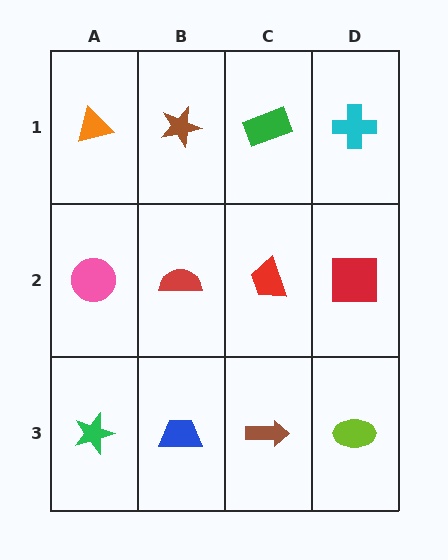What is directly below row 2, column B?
A blue trapezoid.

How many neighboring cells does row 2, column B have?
4.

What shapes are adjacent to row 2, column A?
An orange triangle (row 1, column A), a green star (row 3, column A), a red semicircle (row 2, column B).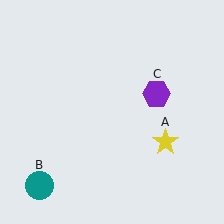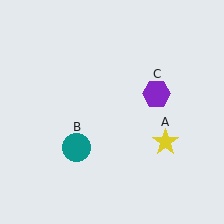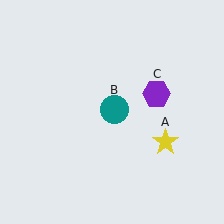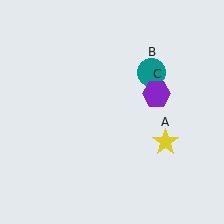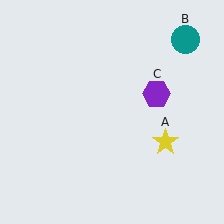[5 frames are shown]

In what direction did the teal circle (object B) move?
The teal circle (object B) moved up and to the right.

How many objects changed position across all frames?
1 object changed position: teal circle (object B).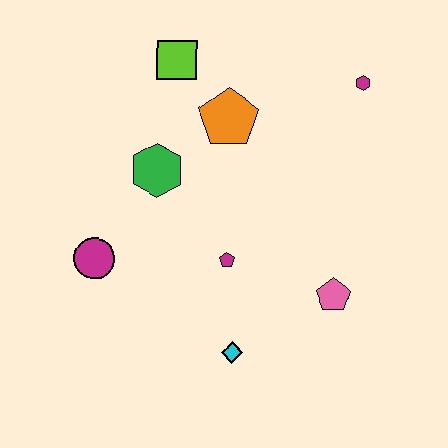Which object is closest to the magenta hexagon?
The orange pentagon is closest to the magenta hexagon.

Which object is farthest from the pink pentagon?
The lime square is farthest from the pink pentagon.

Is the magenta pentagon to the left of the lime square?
No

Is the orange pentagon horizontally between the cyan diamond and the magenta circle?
Yes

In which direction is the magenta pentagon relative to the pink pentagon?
The magenta pentagon is to the left of the pink pentagon.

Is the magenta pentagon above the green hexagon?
No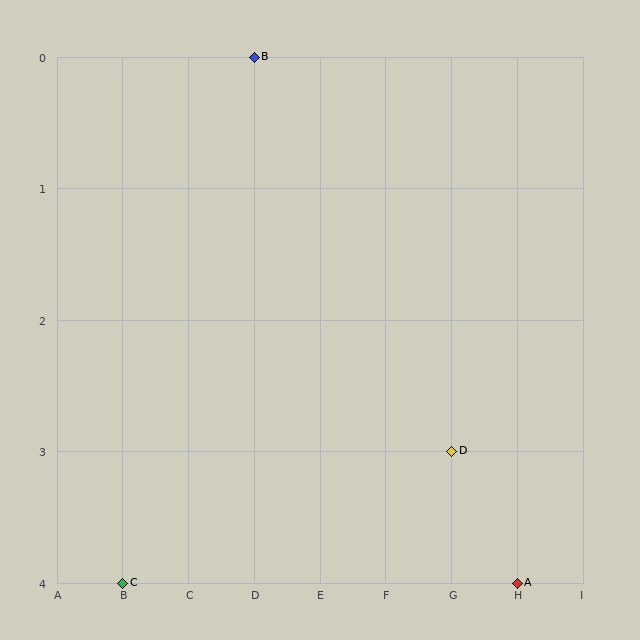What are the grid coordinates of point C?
Point C is at grid coordinates (B, 4).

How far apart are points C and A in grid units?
Points C and A are 6 columns apart.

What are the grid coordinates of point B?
Point B is at grid coordinates (D, 0).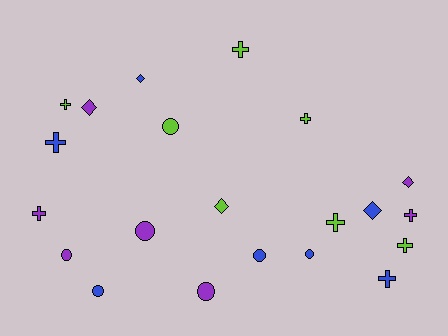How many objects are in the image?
There are 21 objects.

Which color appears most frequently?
Purple, with 7 objects.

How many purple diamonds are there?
There are 2 purple diamonds.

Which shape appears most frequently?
Cross, with 9 objects.